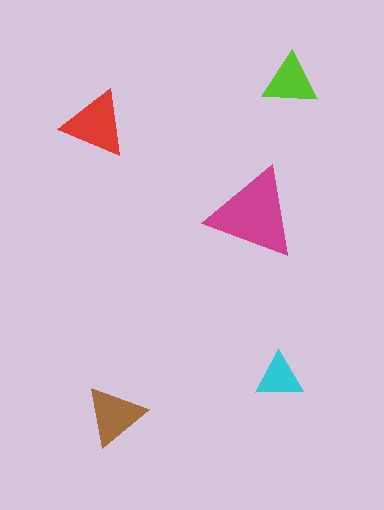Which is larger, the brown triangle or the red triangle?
The red one.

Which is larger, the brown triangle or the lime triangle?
The brown one.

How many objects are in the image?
There are 5 objects in the image.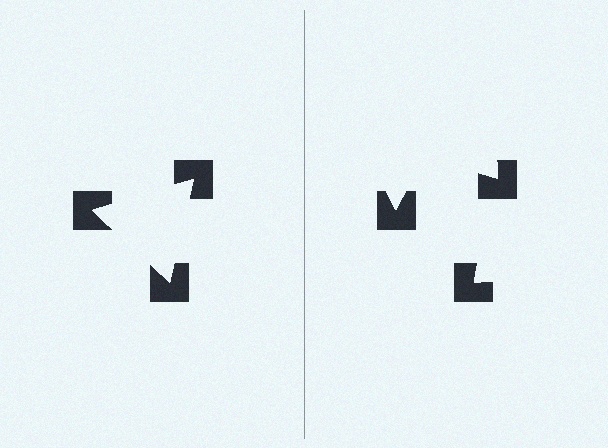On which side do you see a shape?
An illusory triangle appears on the left side. On the right side the wedge cuts are rotated, so no coherent shape forms.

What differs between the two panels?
The notched squares are positioned identically on both sides; only the wedge orientations differ. On the left they align to a triangle; on the right they are misaligned.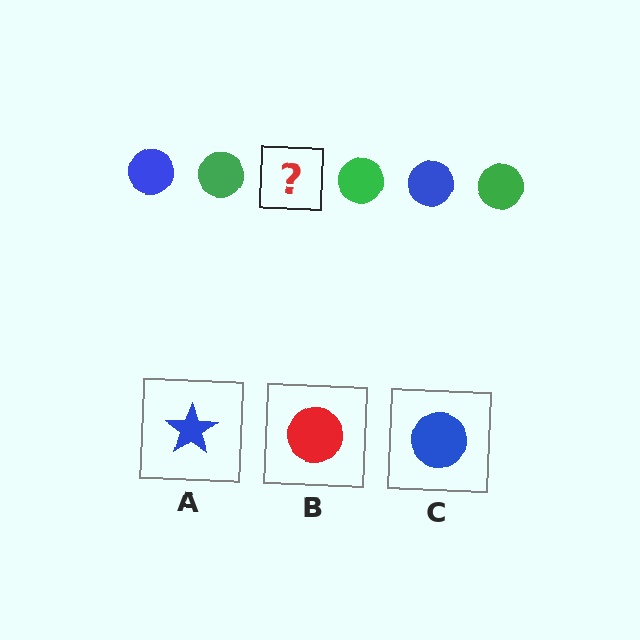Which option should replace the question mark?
Option C.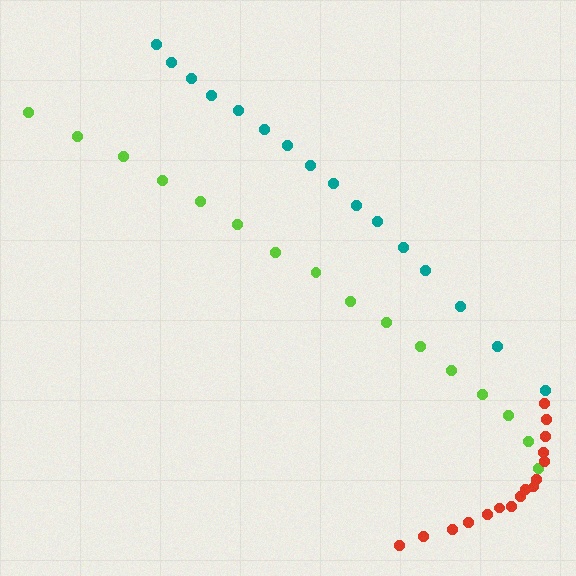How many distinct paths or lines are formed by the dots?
There are 3 distinct paths.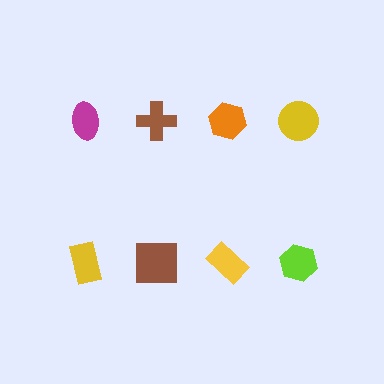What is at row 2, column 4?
A lime hexagon.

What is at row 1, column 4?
A yellow circle.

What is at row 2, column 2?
A brown square.